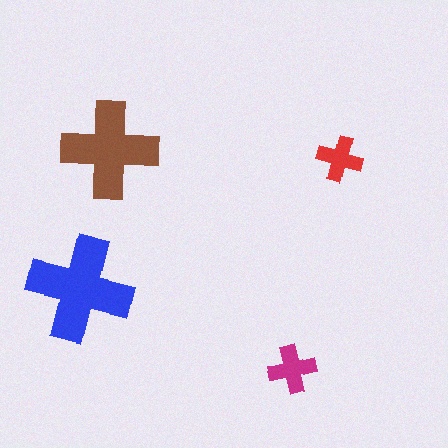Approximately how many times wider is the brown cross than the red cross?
About 2 times wider.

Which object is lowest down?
The magenta cross is bottommost.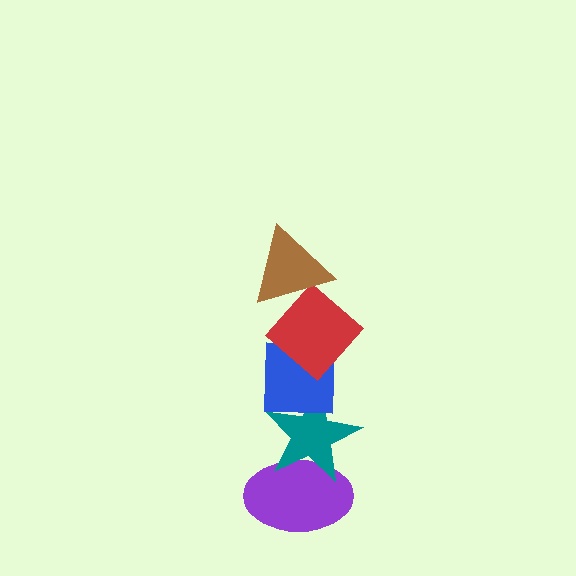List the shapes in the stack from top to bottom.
From top to bottom: the brown triangle, the red diamond, the blue square, the teal star, the purple ellipse.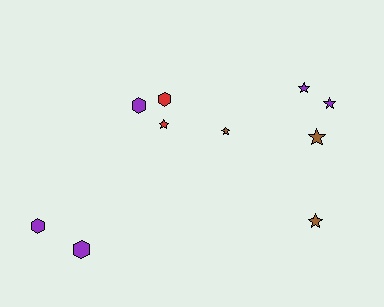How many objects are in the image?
There are 10 objects.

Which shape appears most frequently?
Star, with 6 objects.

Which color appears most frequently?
Purple, with 5 objects.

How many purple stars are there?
There are 2 purple stars.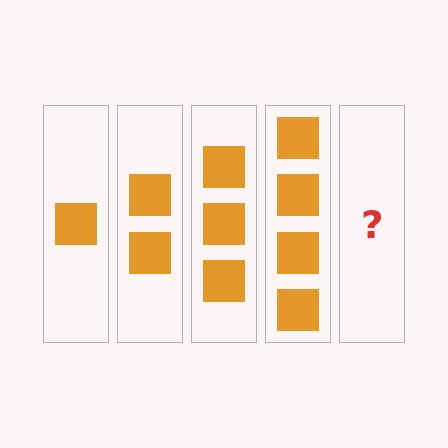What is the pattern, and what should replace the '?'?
The pattern is that each step adds one more square. The '?' should be 5 squares.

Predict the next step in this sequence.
The next step is 5 squares.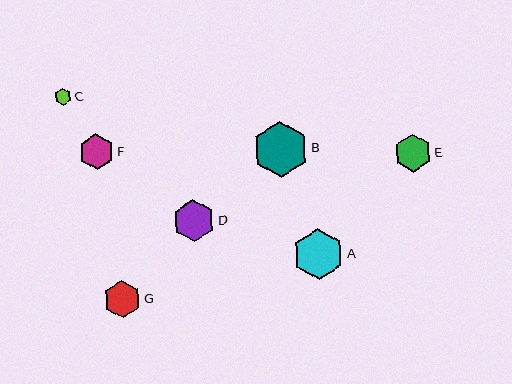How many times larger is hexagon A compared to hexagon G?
Hexagon A is approximately 1.4 times the size of hexagon G.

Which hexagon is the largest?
Hexagon B is the largest with a size of approximately 56 pixels.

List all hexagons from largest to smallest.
From largest to smallest: B, A, D, G, E, F, C.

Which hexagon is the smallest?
Hexagon C is the smallest with a size of approximately 17 pixels.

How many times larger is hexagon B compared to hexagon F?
Hexagon B is approximately 1.6 times the size of hexagon F.